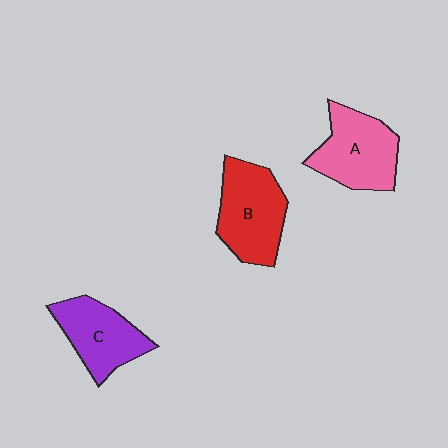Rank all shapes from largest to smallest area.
From largest to smallest: B (red), A (pink), C (purple).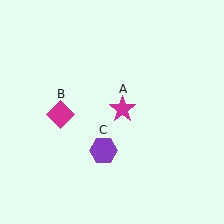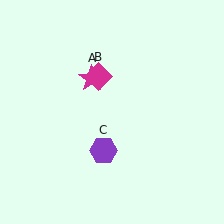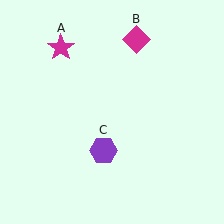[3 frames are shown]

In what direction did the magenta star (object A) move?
The magenta star (object A) moved up and to the left.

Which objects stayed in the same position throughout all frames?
Purple hexagon (object C) remained stationary.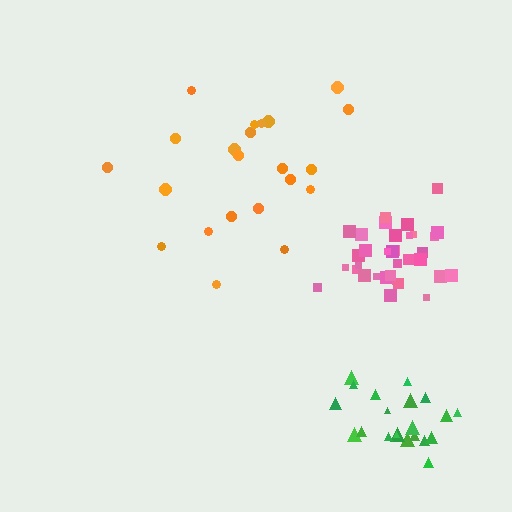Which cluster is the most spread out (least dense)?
Orange.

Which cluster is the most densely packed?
Pink.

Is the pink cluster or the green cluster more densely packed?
Pink.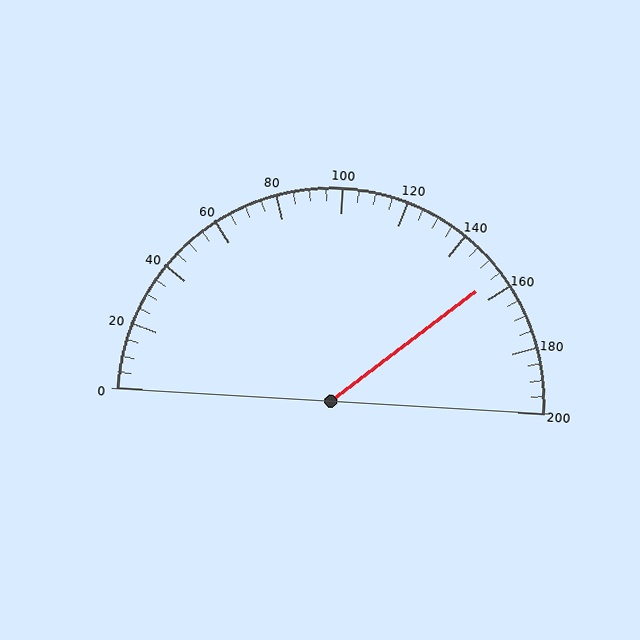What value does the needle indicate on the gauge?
The needle indicates approximately 155.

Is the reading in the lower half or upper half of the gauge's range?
The reading is in the upper half of the range (0 to 200).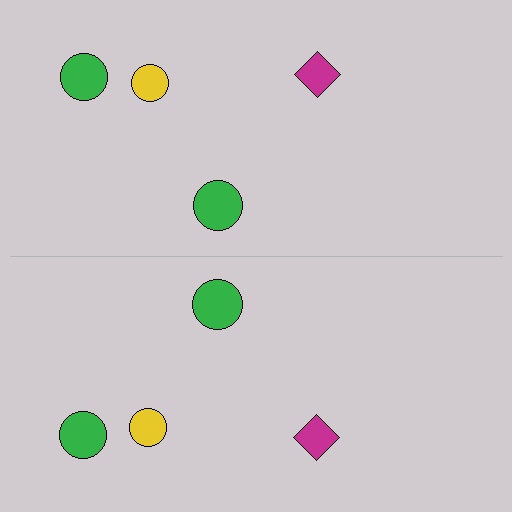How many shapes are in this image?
There are 8 shapes in this image.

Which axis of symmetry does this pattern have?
The pattern has a horizontal axis of symmetry running through the center of the image.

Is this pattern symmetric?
Yes, this pattern has bilateral (reflection) symmetry.